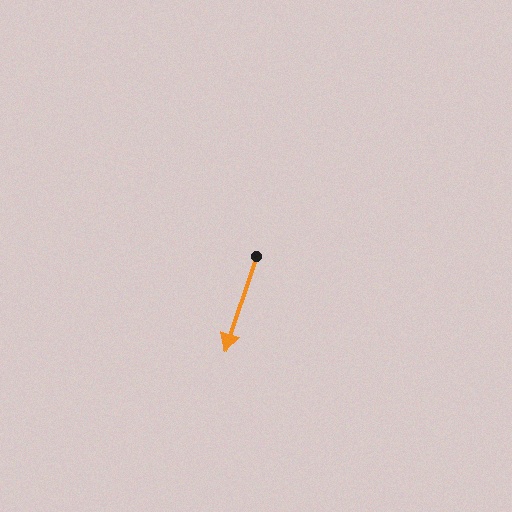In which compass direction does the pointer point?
South.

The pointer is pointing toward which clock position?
Roughly 7 o'clock.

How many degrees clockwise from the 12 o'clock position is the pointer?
Approximately 198 degrees.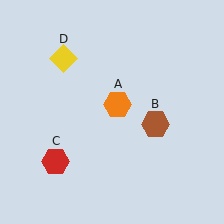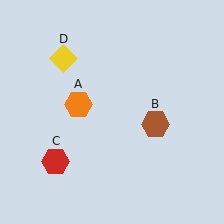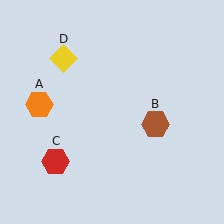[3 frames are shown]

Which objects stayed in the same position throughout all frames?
Brown hexagon (object B) and red hexagon (object C) and yellow diamond (object D) remained stationary.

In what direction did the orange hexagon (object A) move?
The orange hexagon (object A) moved left.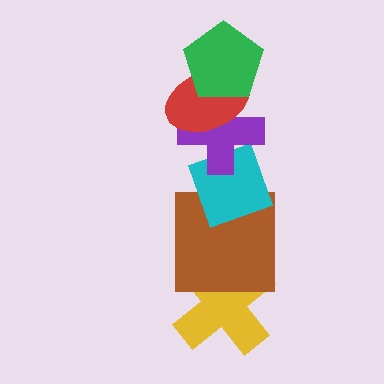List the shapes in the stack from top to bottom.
From top to bottom: the green pentagon, the red ellipse, the purple cross, the cyan diamond, the brown square, the yellow cross.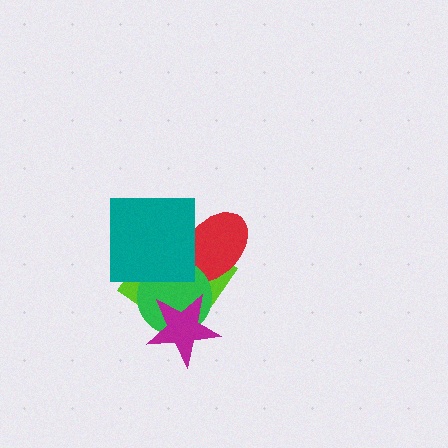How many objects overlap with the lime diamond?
4 objects overlap with the lime diamond.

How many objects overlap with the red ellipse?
3 objects overlap with the red ellipse.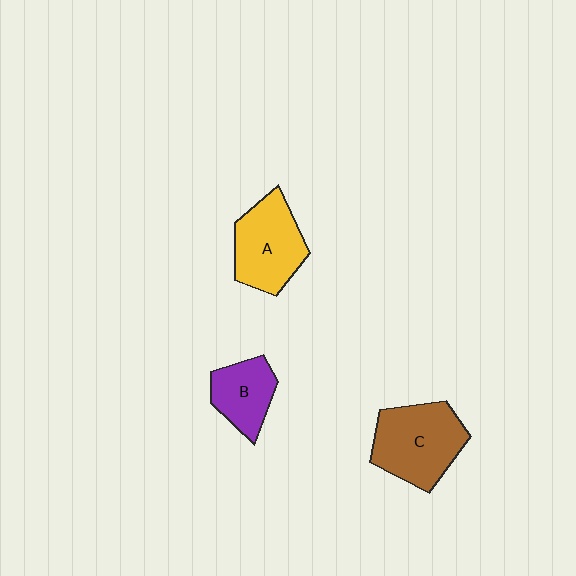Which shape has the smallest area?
Shape B (purple).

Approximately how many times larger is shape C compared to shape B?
Approximately 1.6 times.